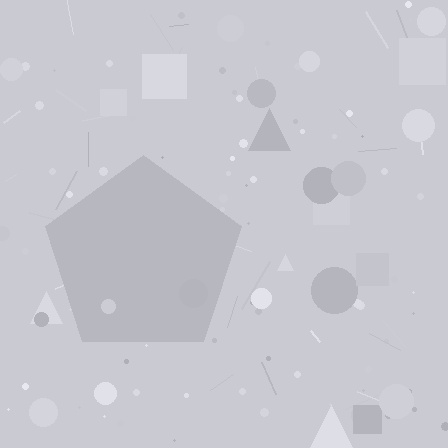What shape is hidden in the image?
A pentagon is hidden in the image.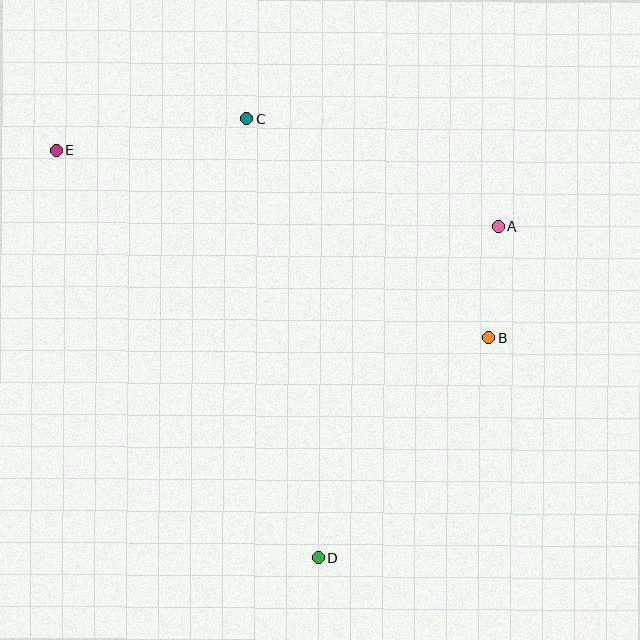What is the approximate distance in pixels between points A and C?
The distance between A and C is approximately 274 pixels.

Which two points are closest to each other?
Points A and B are closest to each other.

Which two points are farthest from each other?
Points D and E are farthest from each other.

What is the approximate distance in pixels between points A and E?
The distance between A and E is approximately 448 pixels.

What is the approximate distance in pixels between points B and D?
The distance between B and D is approximately 278 pixels.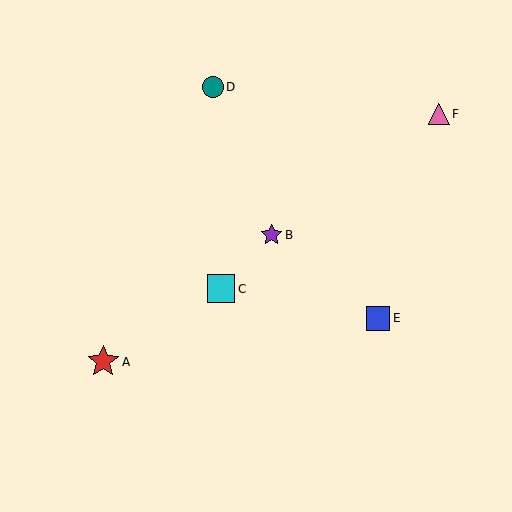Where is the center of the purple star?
The center of the purple star is at (271, 235).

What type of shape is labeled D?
Shape D is a teal circle.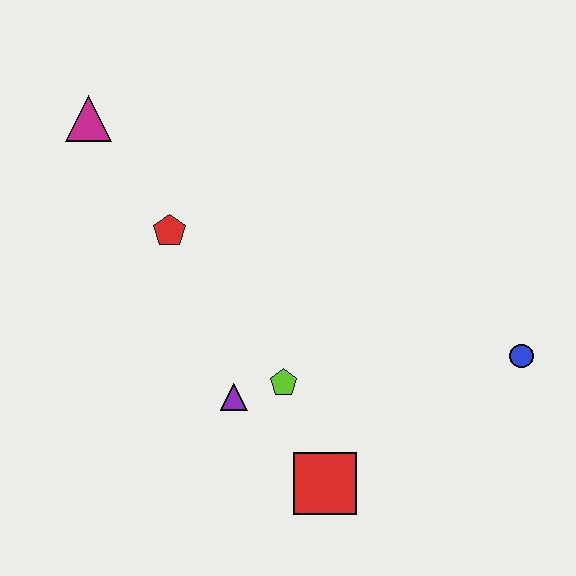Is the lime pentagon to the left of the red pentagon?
No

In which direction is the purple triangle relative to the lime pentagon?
The purple triangle is to the left of the lime pentagon.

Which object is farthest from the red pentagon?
The blue circle is farthest from the red pentagon.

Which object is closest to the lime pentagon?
The purple triangle is closest to the lime pentagon.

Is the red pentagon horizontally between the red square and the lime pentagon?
No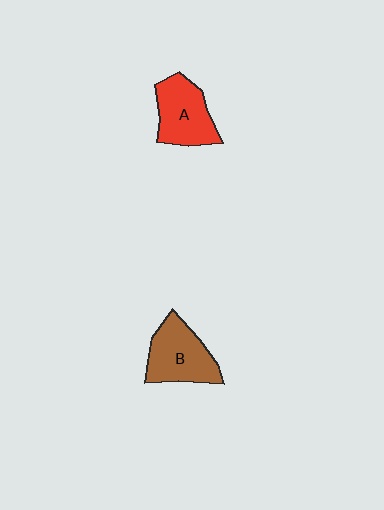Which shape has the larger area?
Shape B (brown).